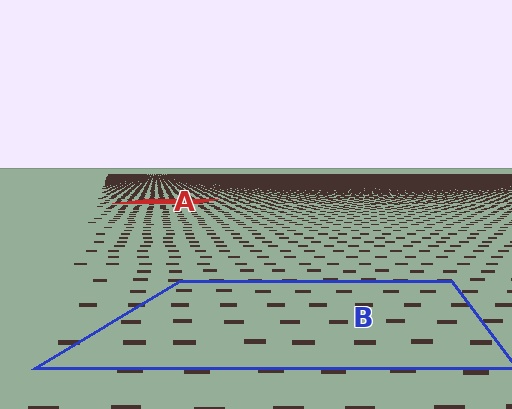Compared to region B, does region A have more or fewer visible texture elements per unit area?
Region A has more texture elements per unit area — they are packed more densely because it is farther away.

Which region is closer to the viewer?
Region B is closer. The texture elements there are larger and more spread out.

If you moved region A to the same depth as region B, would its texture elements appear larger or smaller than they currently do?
They would appear larger. At a closer depth, the same texture elements are projected at a bigger on-screen size.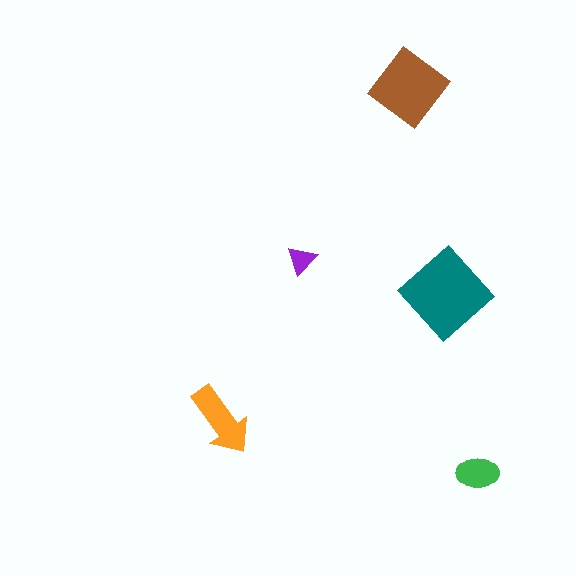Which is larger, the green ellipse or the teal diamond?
The teal diamond.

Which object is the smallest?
The purple triangle.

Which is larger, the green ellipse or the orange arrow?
The orange arrow.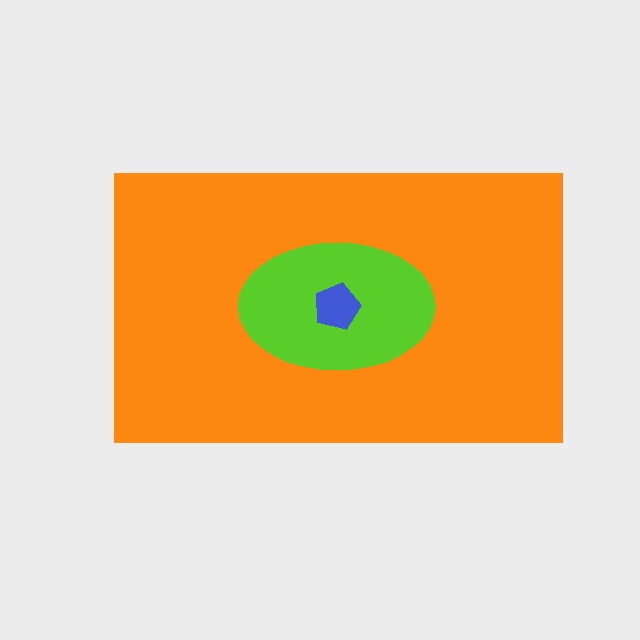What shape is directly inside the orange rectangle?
The lime ellipse.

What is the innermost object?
The blue pentagon.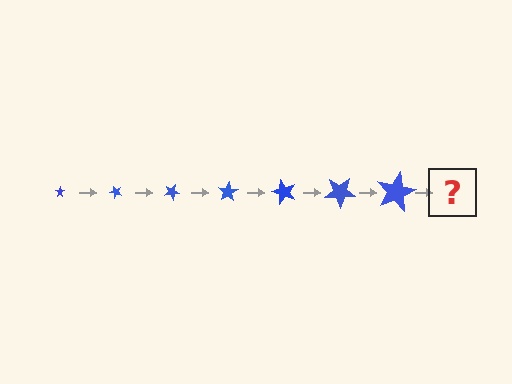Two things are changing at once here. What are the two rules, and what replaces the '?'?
The two rules are that the star grows larger each step and it rotates 50 degrees each step. The '?' should be a star, larger than the previous one and rotated 350 degrees from the start.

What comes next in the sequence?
The next element should be a star, larger than the previous one and rotated 350 degrees from the start.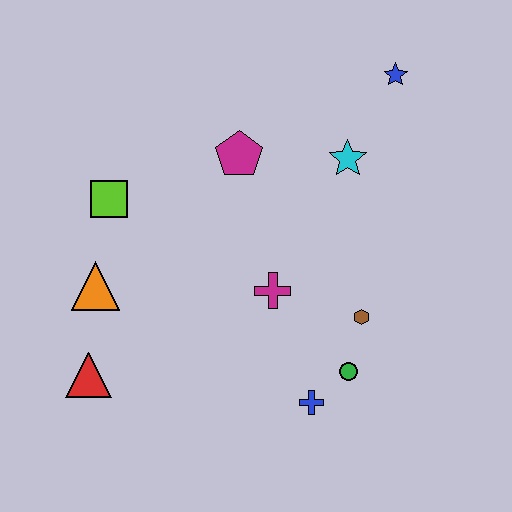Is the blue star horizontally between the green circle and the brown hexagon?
No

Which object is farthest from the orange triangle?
The blue star is farthest from the orange triangle.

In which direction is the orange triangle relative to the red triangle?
The orange triangle is above the red triangle.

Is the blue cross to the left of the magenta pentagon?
No